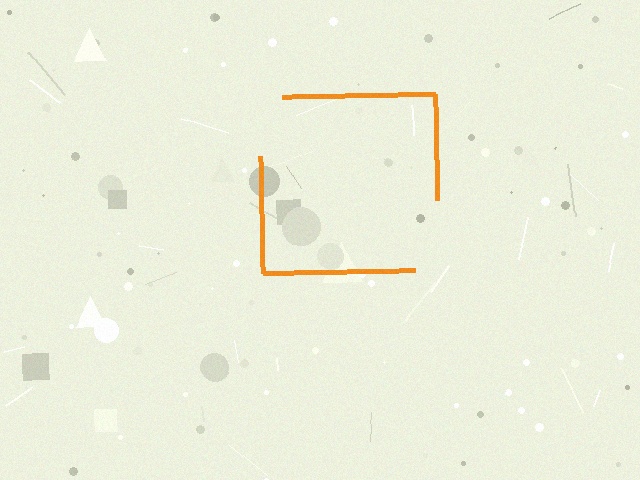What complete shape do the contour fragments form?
The contour fragments form a square.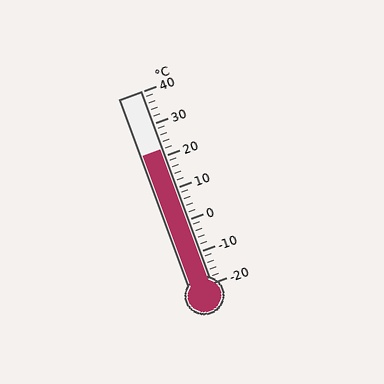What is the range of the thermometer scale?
The thermometer scale ranges from -20°C to 40°C.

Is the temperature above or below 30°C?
The temperature is below 30°C.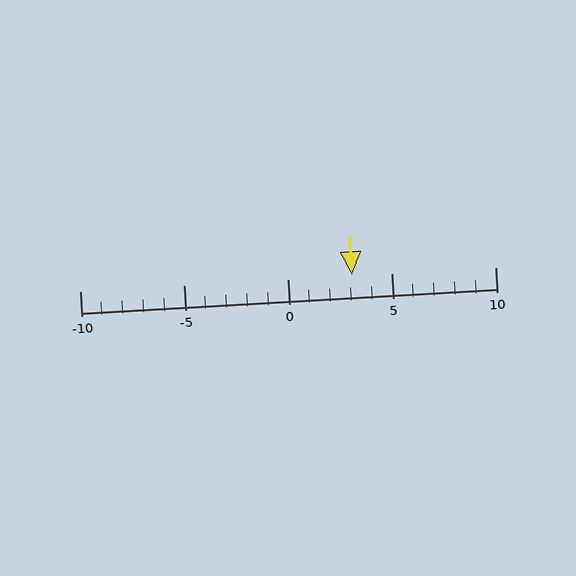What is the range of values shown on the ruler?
The ruler shows values from -10 to 10.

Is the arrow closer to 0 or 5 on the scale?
The arrow is closer to 5.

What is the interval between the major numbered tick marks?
The major tick marks are spaced 5 units apart.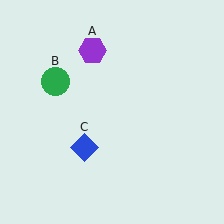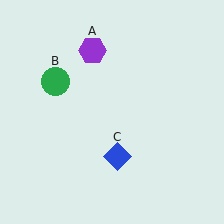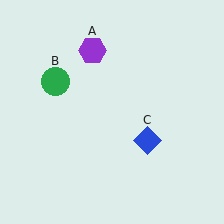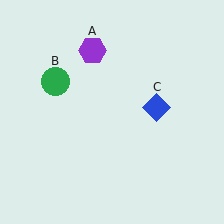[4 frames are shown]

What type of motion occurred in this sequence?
The blue diamond (object C) rotated counterclockwise around the center of the scene.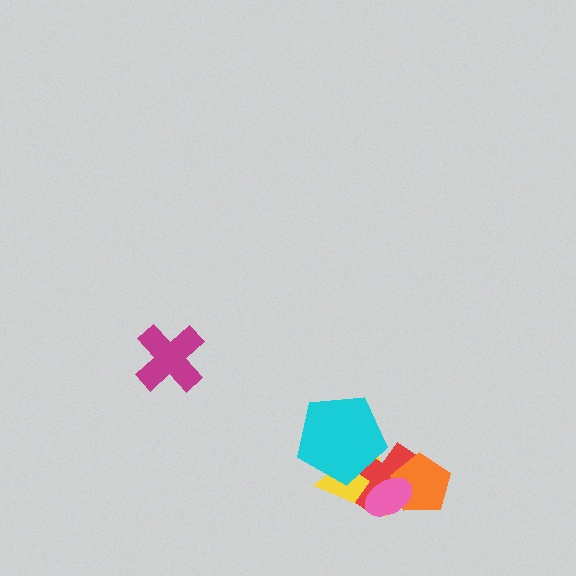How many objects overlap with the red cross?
4 objects overlap with the red cross.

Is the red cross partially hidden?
Yes, it is partially covered by another shape.